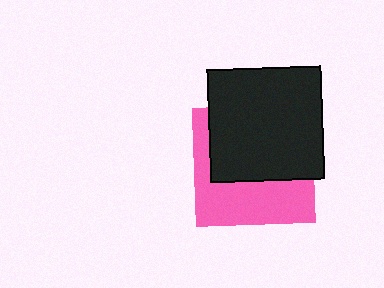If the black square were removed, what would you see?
You would see the complete pink square.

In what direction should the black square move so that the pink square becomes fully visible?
The black square should move up. That is the shortest direction to clear the overlap and leave the pink square fully visible.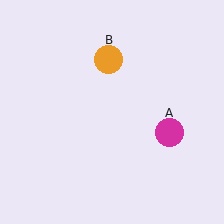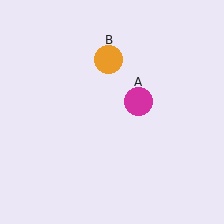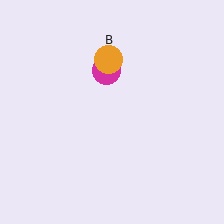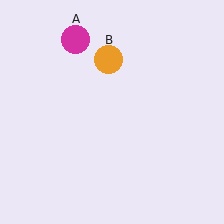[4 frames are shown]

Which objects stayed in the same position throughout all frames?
Orange circle (object B) remained stationary.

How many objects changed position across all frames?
1 object changed position: magenta circle (object A).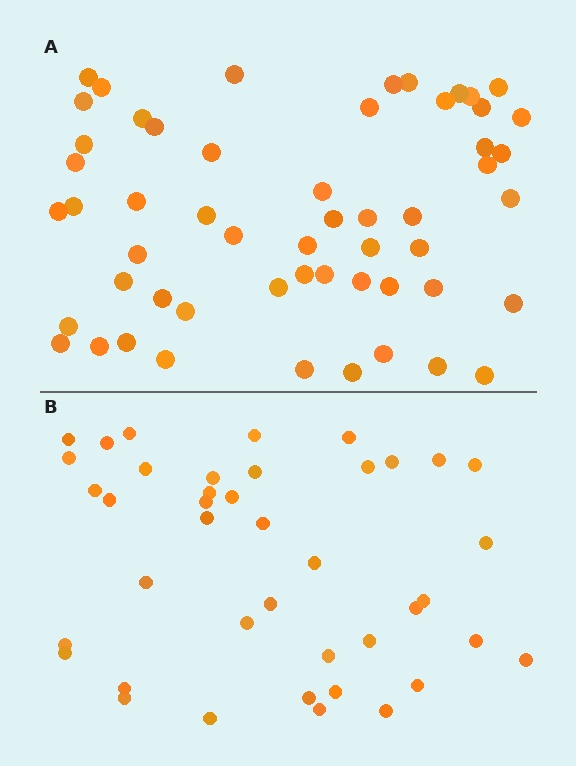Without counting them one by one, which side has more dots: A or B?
Region A (the top region) has more dots.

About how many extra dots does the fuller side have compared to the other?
Region A has approximately 15 more dots than region B.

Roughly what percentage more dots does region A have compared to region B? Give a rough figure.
About 35% more.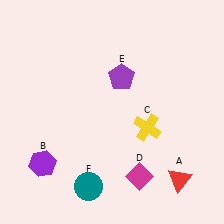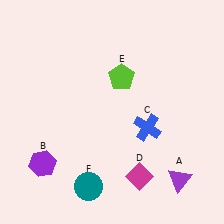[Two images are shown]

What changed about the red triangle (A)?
In Image 1, A is red. In Image 2, it changed to purple.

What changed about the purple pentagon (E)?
In Image 1, E is purple. In Image 2, it changed to lime.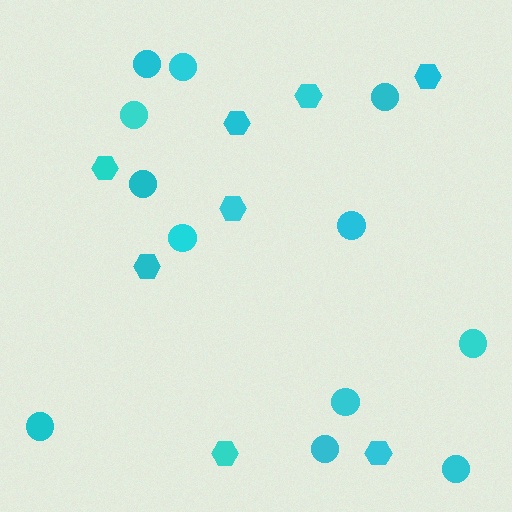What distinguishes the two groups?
There are 2 groups: one group of circles (12) and one group of hexagons (8).